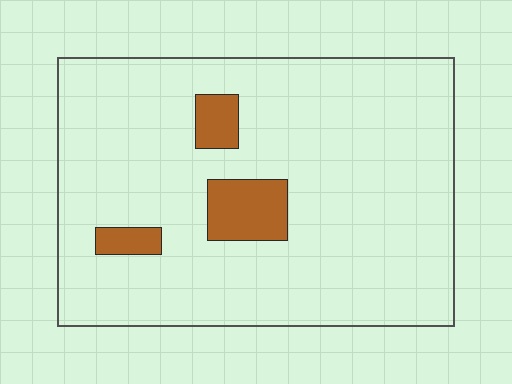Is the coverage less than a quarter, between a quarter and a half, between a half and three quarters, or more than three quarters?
Less than a quarter.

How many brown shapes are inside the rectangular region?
3.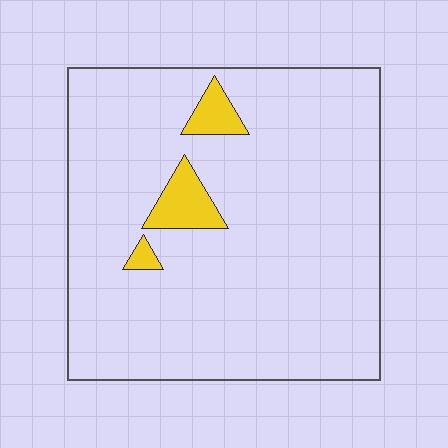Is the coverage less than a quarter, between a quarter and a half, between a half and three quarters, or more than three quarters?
Less than a quarter.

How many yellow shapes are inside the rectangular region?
3.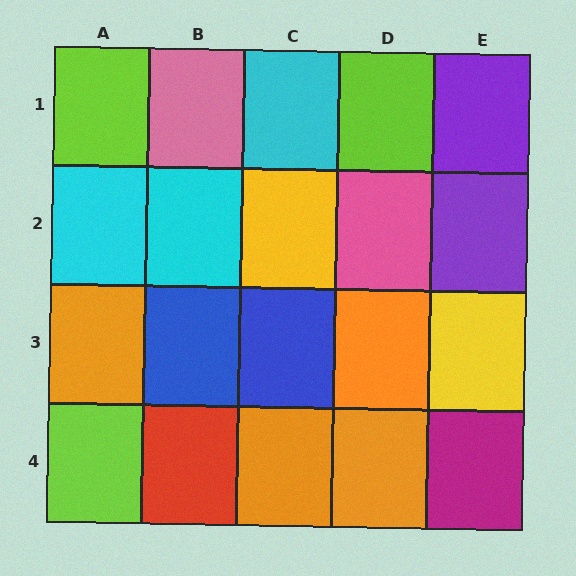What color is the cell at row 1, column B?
Pink.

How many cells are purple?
2 cells are purple.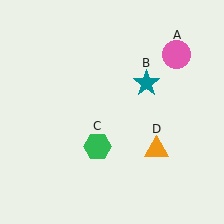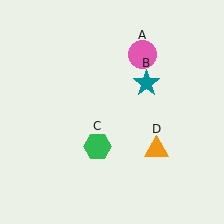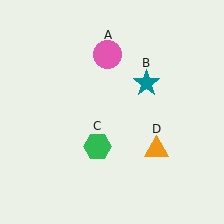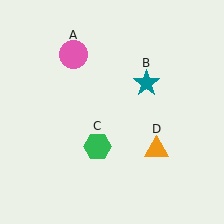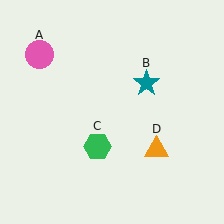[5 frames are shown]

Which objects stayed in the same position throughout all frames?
Teal star (object B) and green hexagon (object C) and orange triangle (object D) remained stationary.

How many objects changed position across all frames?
1 object changed position: pink circle (object A).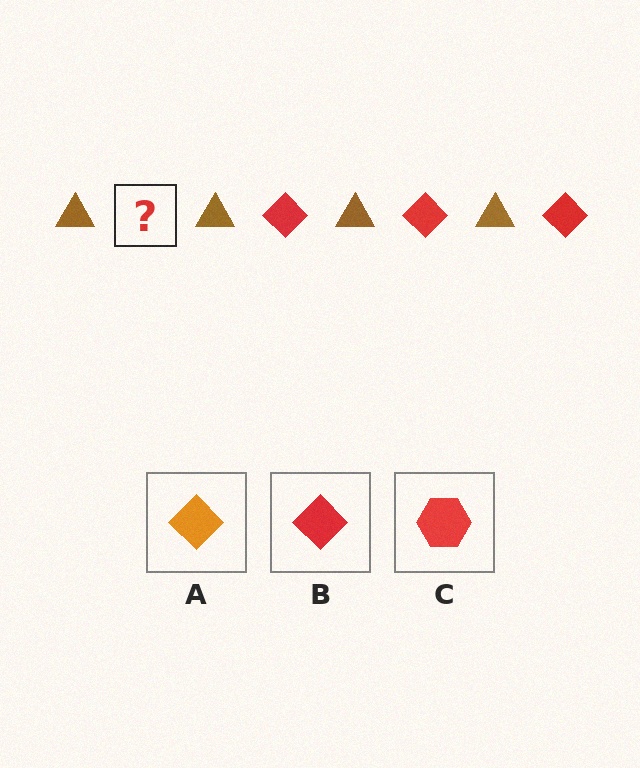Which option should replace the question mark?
Option B.